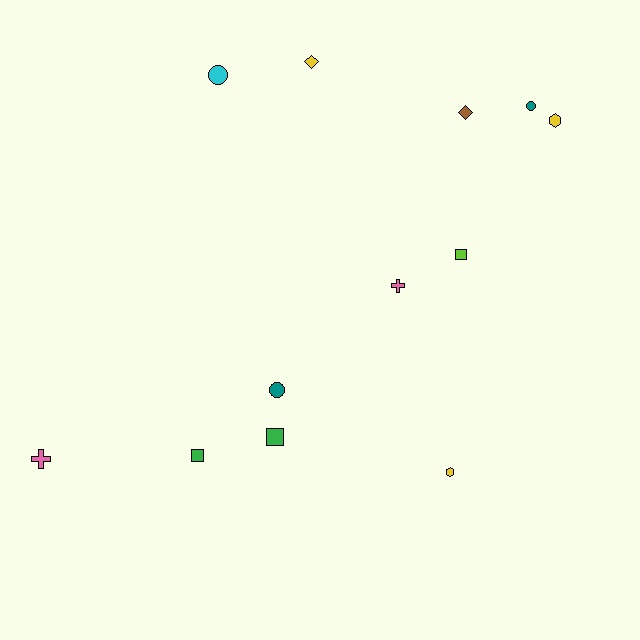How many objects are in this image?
There are 12 objects.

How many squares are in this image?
There are 3 squares.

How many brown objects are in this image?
There is 1 brown object.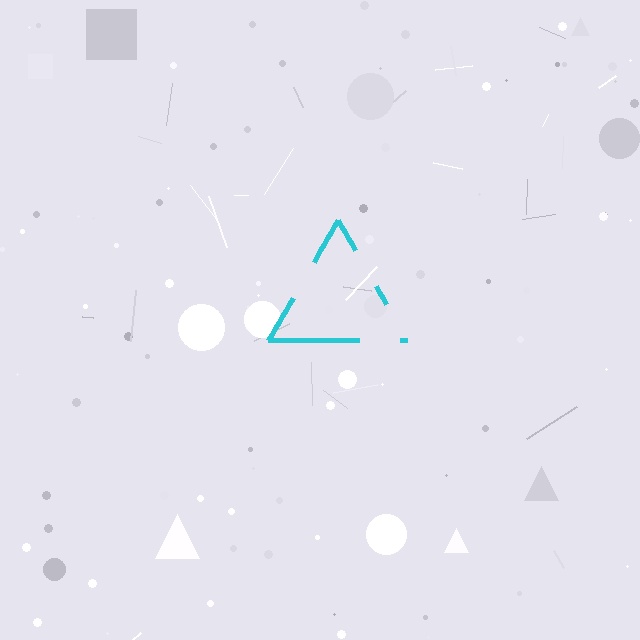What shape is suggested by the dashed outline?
The dashed outline suggests a triangle.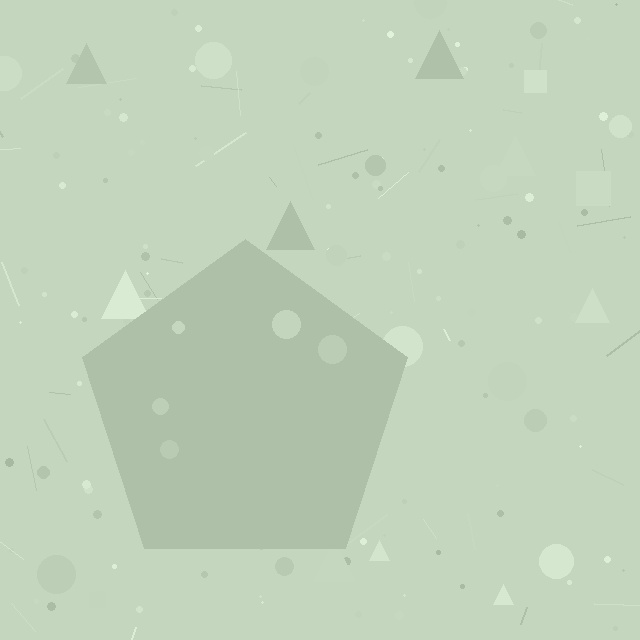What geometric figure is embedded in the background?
A pentagon is embedded in the background.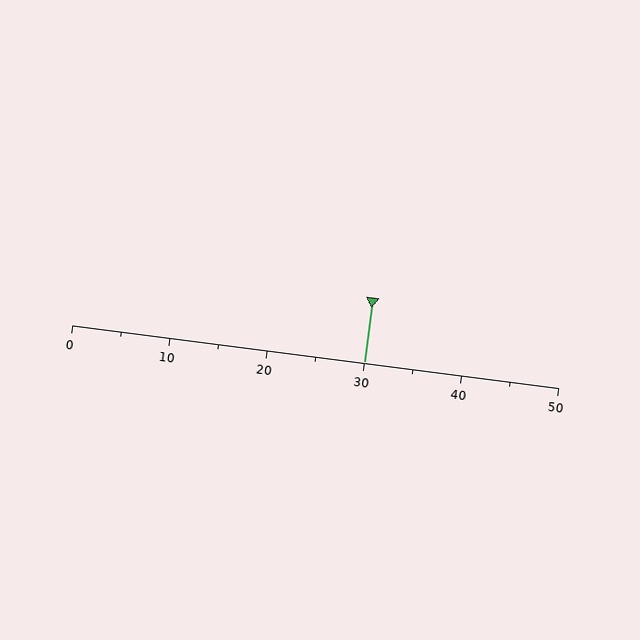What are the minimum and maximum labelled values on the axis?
The axis runs from 0 to 50.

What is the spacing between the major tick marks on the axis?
The major ticks are spaced 10 apart.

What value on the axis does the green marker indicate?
The marker indicates approximately 30.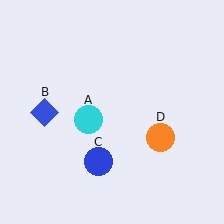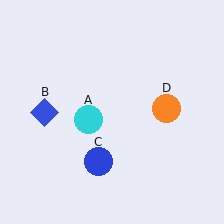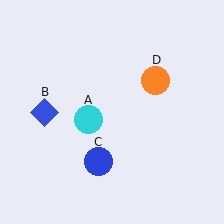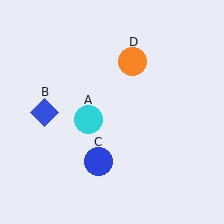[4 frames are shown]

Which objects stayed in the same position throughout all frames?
Cyan circle (object A) and blue diamond (object B) and blue circle (object C) remained stationary.